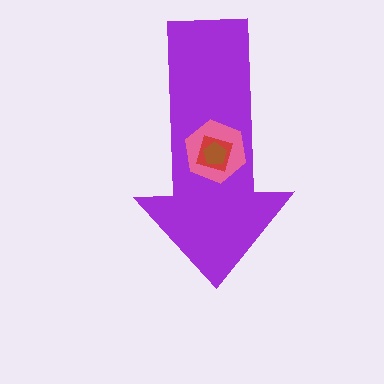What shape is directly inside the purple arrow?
The pink hexagon.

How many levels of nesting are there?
4.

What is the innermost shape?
The brown pentagon.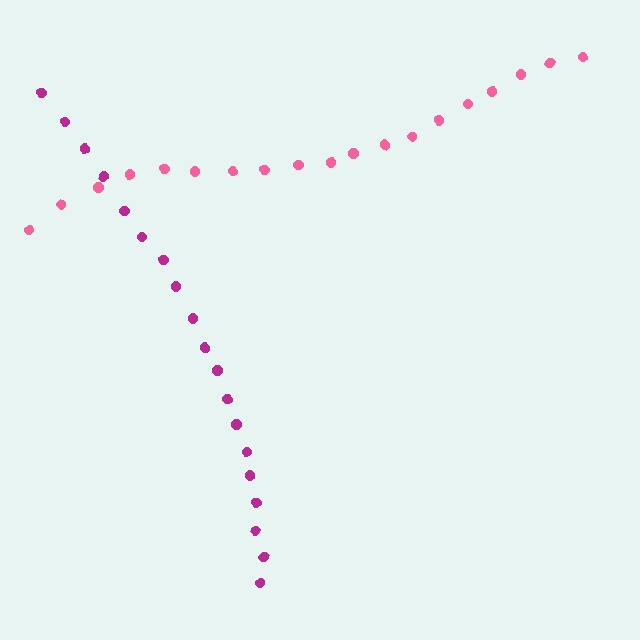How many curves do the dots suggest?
There are 2 distinct paths.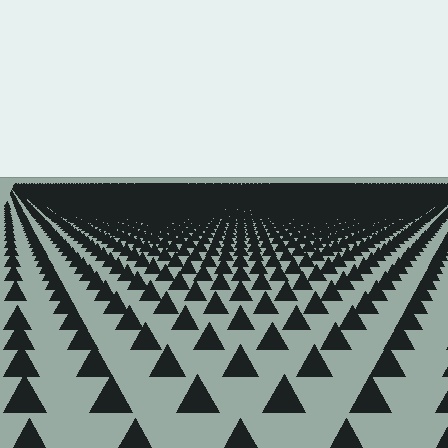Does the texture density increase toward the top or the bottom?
Density increases toward the top.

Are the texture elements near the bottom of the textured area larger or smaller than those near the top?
Larger. Near the bottom, elements are closer to the viewer and appear at a bigger on-screen size.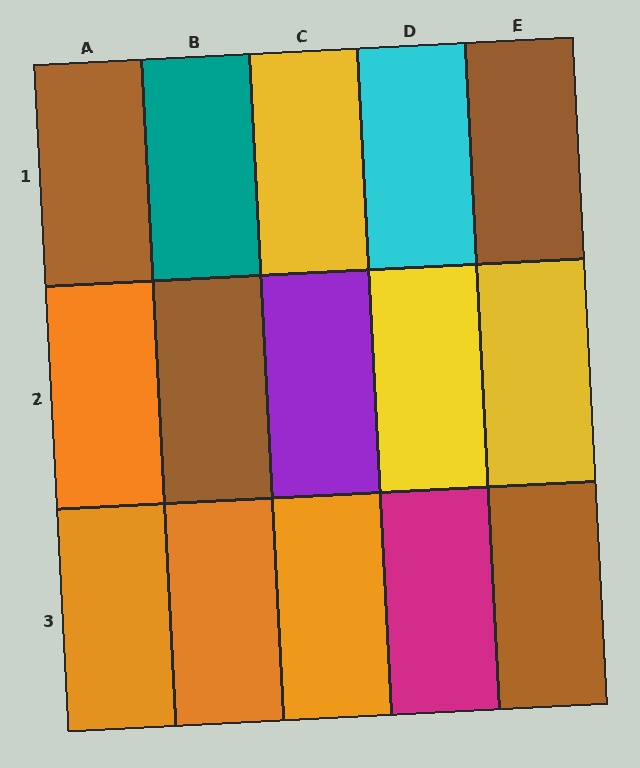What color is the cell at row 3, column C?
Orange.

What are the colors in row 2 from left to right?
Orange, brown, purple, yellow, yellow.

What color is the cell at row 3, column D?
Magenta.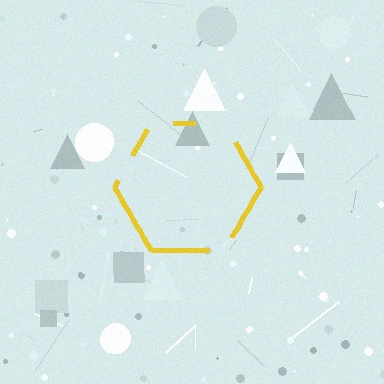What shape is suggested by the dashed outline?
The dashed outline suggests a hexagon.